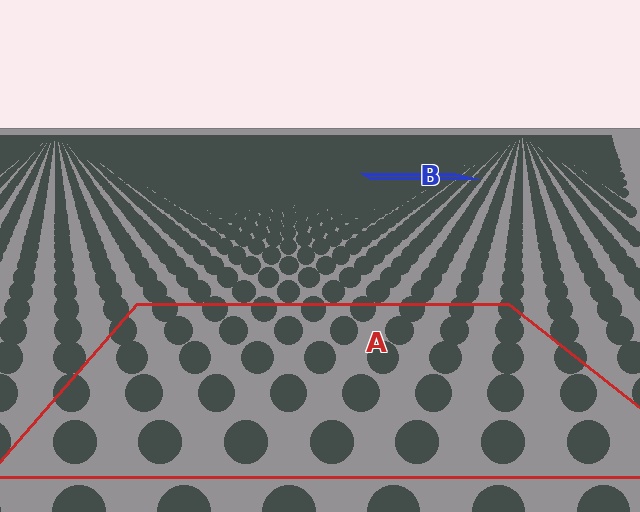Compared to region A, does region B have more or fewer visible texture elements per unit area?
Region B has more texture elements per unit area — they are packed more densely because it is farther away.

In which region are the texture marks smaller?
The texture marks are smaller in region B, because it is farther away.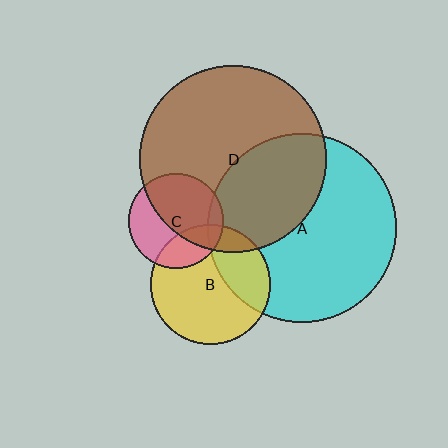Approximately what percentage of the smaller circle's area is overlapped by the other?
Approximately 55%.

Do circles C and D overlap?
Yes.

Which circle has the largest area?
Circle A (cyan).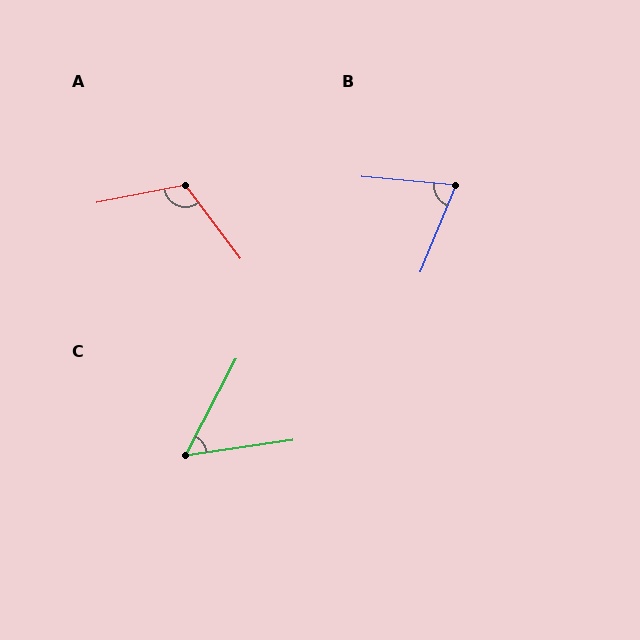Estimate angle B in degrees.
Approximately 73 degrees.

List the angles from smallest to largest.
C (54°), B (73°), A (116°).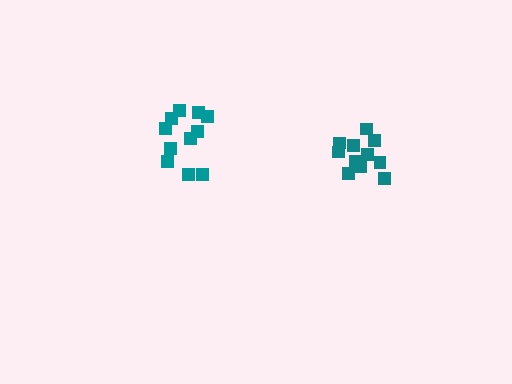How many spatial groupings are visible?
There are 2 spatial groupings.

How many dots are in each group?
Group 1: 11 dots, Group 2: 11 dots (22 total).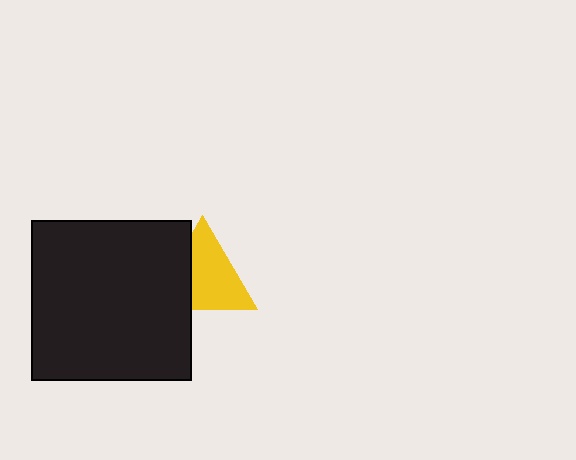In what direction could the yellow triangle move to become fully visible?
The yellow triangle could move right. That would shift it out from behind the black square entirely.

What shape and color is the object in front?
The object in front is a black square.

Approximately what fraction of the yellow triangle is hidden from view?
Roughly 32% of the yellow triangle is hidden behind the black square.